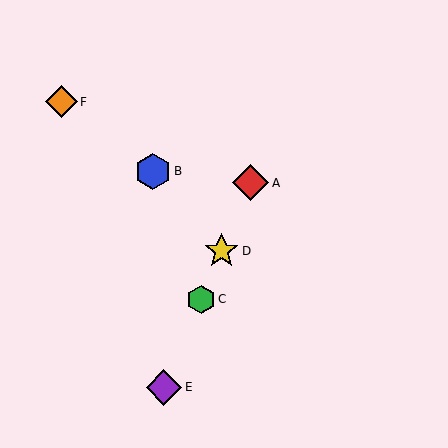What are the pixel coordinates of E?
Object E is at (164, 387).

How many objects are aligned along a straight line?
4 objects (A, C, D, E) are aligned along a straight line.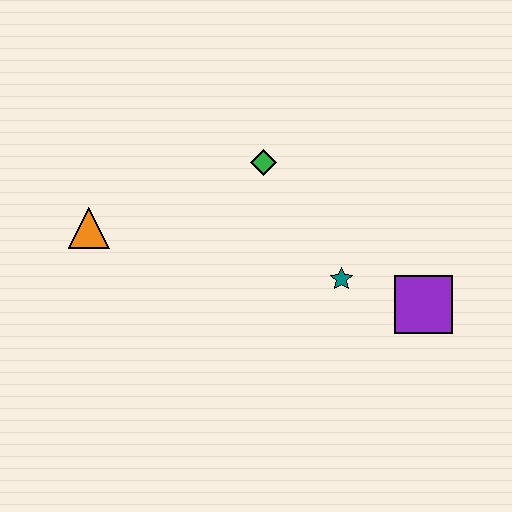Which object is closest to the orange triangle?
The green diamond is closest to the orange triangle.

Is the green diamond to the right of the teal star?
No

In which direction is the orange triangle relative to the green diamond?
The orange triangle is to the left of the green diamond.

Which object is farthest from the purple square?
The orange triangle is farthest from the purple square.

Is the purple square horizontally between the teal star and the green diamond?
No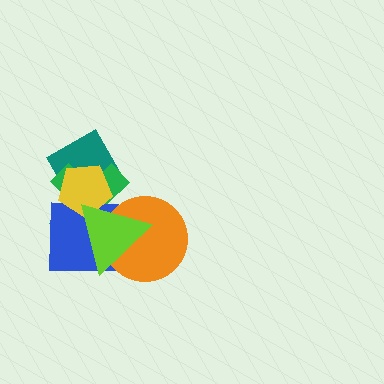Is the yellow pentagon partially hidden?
Yes, it is partially covered by another shape.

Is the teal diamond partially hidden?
Yes, it is partially covered by another shape.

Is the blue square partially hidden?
Yes, it is partially covered by another shape.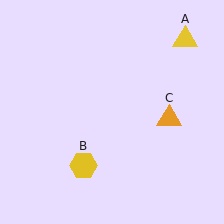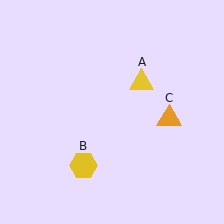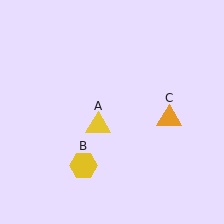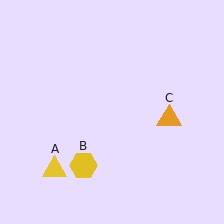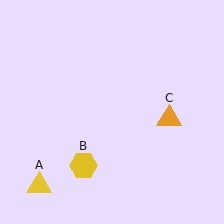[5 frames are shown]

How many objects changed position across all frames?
1 object changed position: yellow triangle (object A).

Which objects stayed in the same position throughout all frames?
Yellow hexagon (object B) and orange triangle (object C) remained stationary.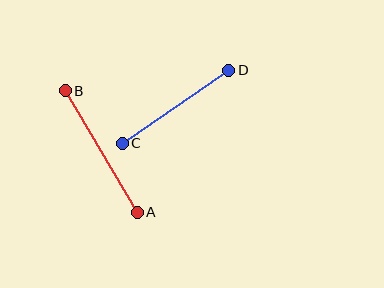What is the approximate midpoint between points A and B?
The midpoint is at approximately (101, 151) pixels.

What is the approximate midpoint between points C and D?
The midpoint is at approximately (175, 107) pixels.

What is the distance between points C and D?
The distance is approximately 129 pixels.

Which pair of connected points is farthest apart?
Points A and B are farthest apart.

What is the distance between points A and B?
The distance is approximately 141 pixels.